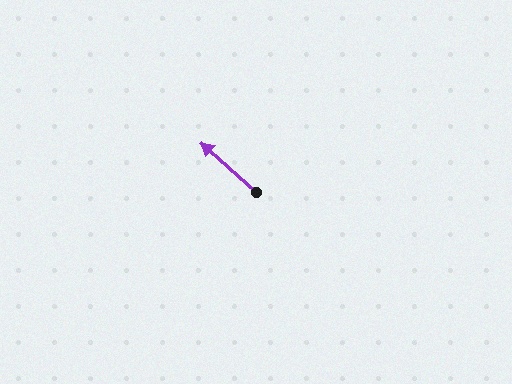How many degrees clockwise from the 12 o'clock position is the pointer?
Approximately 312 degrees.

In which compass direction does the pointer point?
Northwest.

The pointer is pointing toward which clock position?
Roughly 10 o'clock.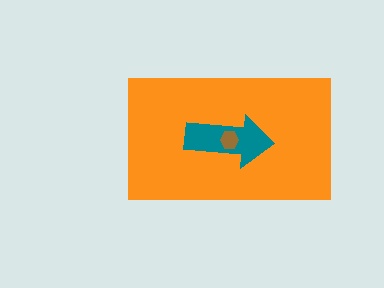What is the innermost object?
The brown hexagon.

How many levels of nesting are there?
3.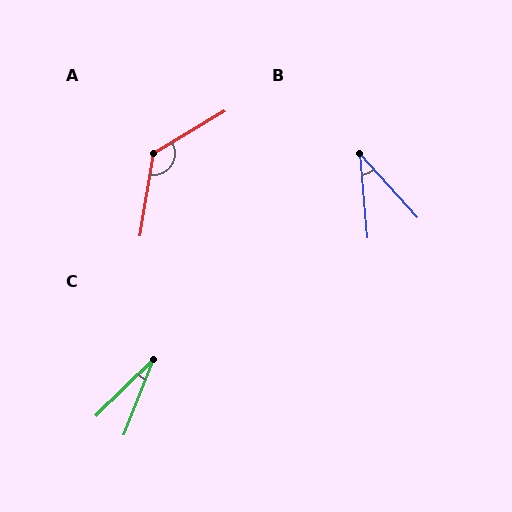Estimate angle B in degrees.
Approximately 37 degrees.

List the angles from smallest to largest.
C (24°), B (37°), A (130°).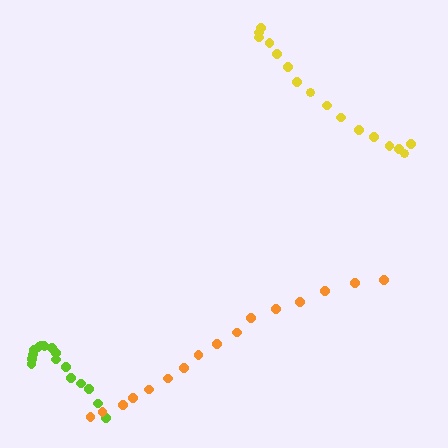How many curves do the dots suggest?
There are 3 distinct paths.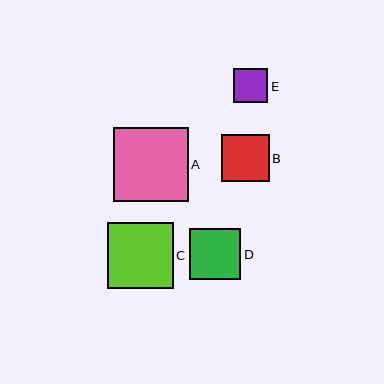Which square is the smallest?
Square E is the smallest with a size of approximately 34 pixels.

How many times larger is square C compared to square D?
Square C is approximately 1.3 times the size of square D.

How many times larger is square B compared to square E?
Square B is approximately 1.4 times the size of square E.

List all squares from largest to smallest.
From largest to smallest: A, C, D, B, E.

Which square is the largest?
Square A is the largest with a size of approximately 75 pixels.